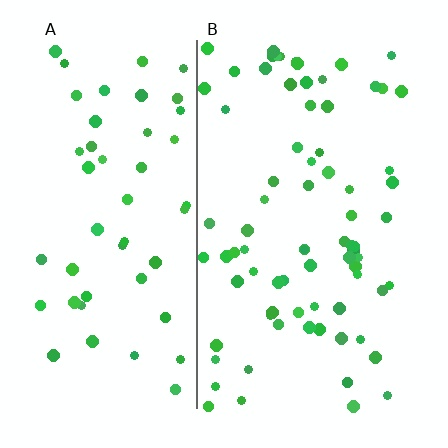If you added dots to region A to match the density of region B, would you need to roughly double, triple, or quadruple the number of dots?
Approximately double.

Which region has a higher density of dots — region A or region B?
B (the right).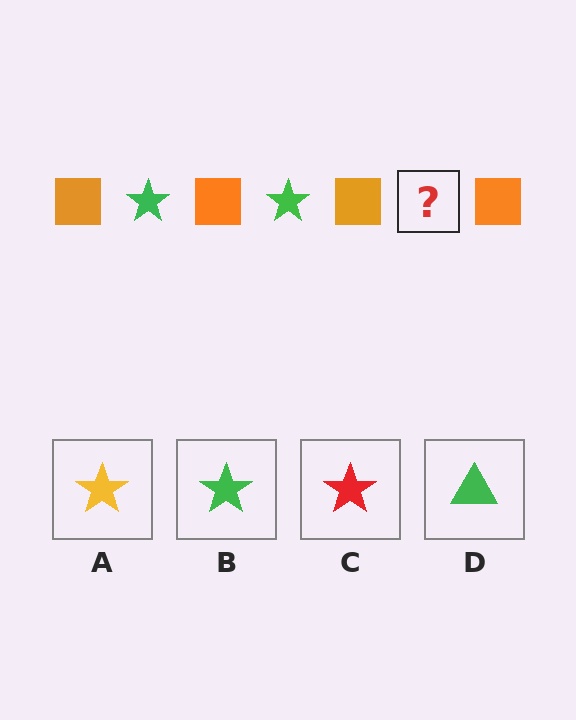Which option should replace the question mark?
Option B.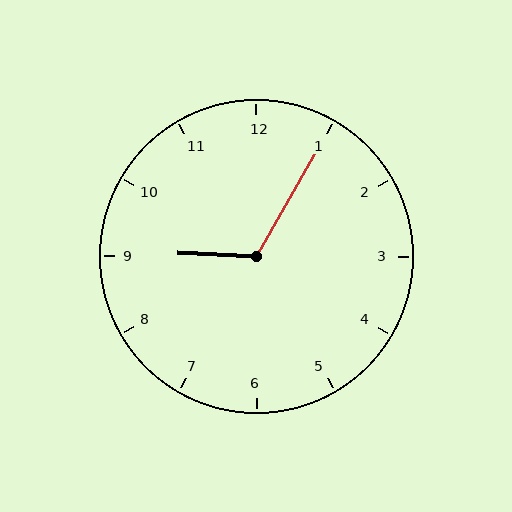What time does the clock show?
9:05.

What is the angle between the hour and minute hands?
Approximately 118 degrees.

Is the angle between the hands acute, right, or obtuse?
It is obtuse.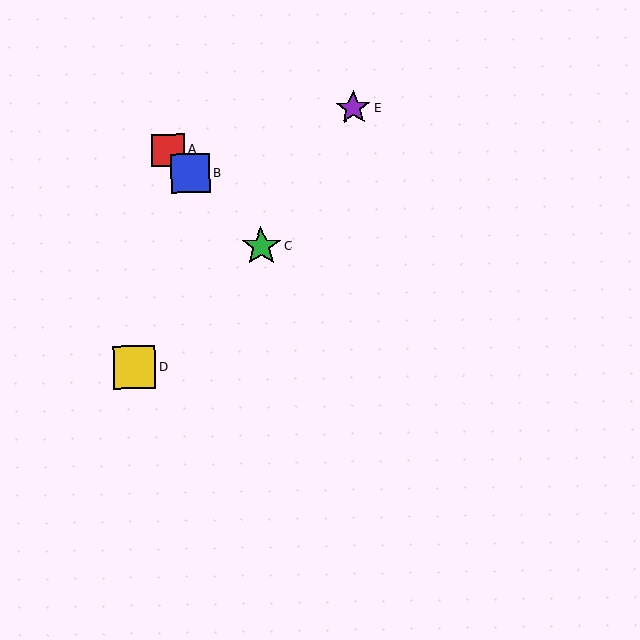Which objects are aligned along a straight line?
Objects A, B, C are aligned along a straight line.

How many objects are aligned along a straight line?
3 objects (A, B, C) are aligned along a straight line.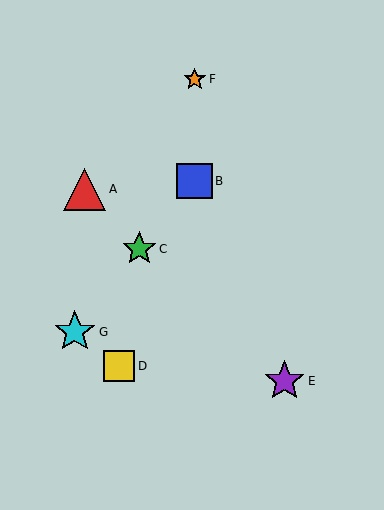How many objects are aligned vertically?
2 objects (B, F) are aligned vertically.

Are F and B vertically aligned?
Yes, both are at x≈195.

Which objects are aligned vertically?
Objects B, F are aligned vertically.